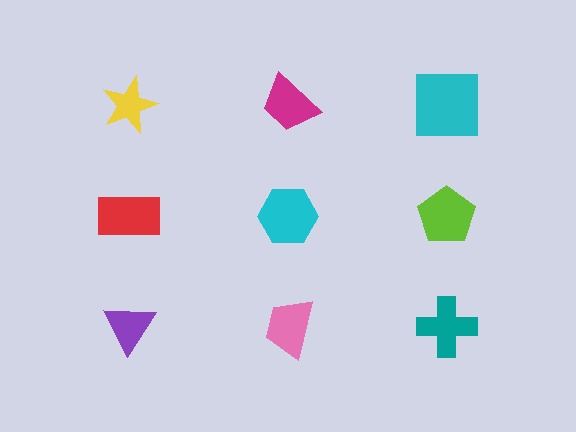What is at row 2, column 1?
A red rectangle.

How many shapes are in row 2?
3 shapes.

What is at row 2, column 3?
A lime pentagon.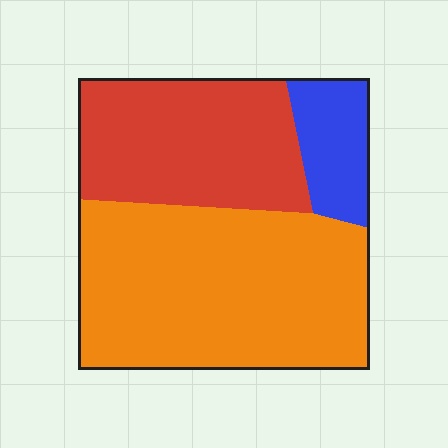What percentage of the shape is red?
Red takes up between a sixth and a third of the shape.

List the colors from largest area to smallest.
From largest to smallest: orange, red, blue.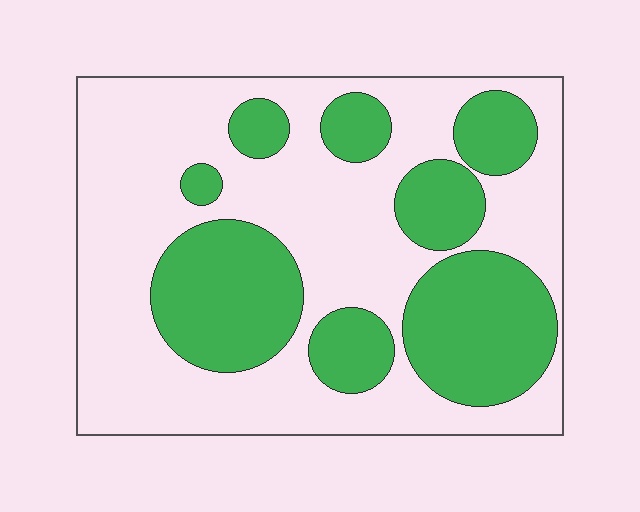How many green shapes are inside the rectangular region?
8.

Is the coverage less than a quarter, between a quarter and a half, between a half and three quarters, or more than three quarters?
Between a quarter and a half.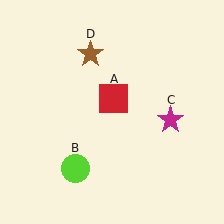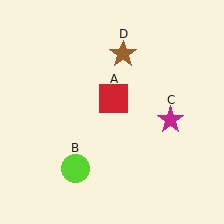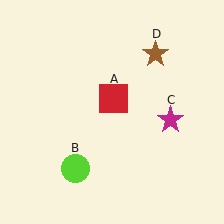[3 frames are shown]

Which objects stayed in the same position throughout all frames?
Red square (object A) and lime circle (object B) and magenta star (object C) remained stationary.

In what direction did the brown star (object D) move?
The brown star (object D) moved right.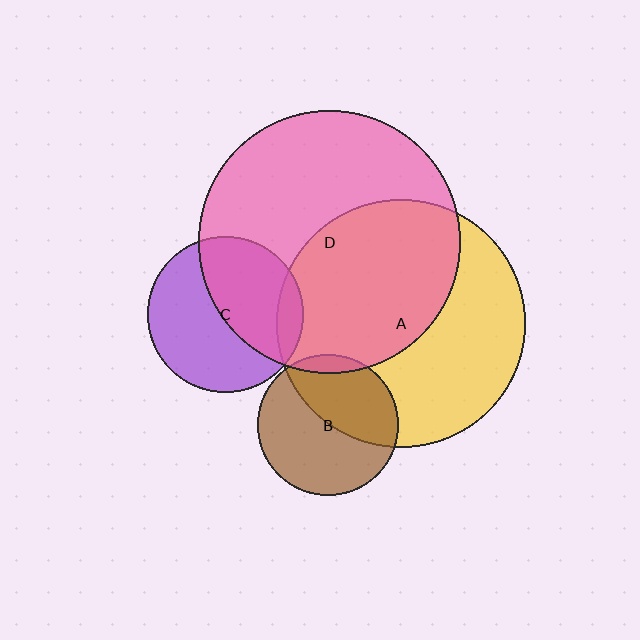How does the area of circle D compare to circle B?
Approximately 3.5 times.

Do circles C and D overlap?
Yes.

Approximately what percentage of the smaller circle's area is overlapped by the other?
Approximately 45%.